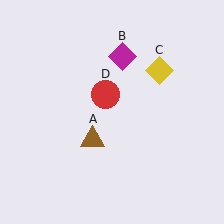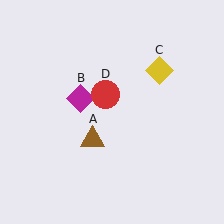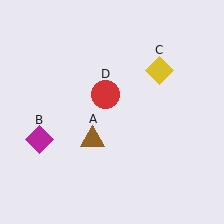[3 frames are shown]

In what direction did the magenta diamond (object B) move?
The magenta diamond (object B) moved down and to the left.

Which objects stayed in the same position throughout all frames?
Brown triangle (object A) and yellow diamond (object C) and red circle (object D) remained stationary.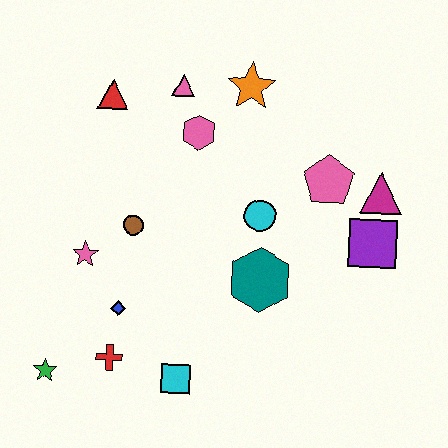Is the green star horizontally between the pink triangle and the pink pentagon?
No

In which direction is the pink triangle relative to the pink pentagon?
The pink triangle is to the left of the pink pentagon.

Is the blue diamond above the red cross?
Yes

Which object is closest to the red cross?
The blue diamond is closest to the red cross.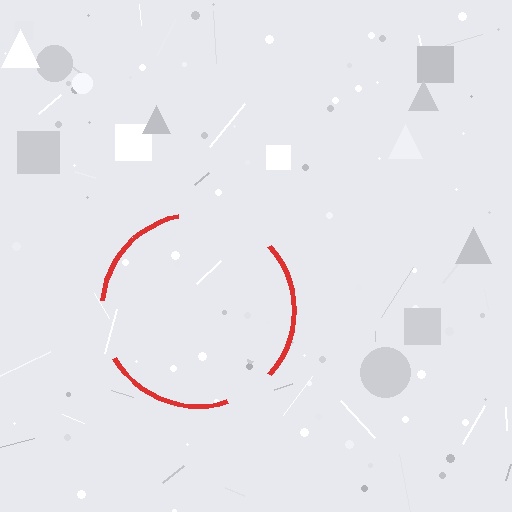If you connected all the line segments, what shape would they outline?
They would outline a circle.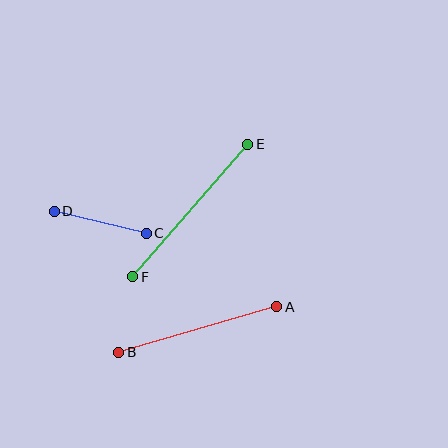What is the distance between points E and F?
The distance is approximately 175 pixels.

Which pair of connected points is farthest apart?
Points E and F are farthest apart.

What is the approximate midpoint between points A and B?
The midpoint is at approximately (197, 330) pixels.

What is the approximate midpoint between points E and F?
The midpoint is at approximately (190, 211) pixels.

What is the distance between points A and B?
The distance is approximately 164 pixels.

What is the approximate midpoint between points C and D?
The midpoint is at approximately (100, 222) pixels.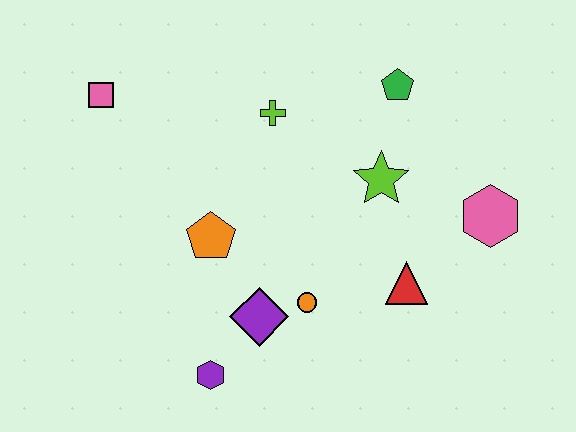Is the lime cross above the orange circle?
Yes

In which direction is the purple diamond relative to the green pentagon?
The purple diamond is below the green pentagon.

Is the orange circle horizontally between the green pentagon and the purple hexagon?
Yes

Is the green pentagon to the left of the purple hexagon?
No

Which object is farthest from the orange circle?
The pink square is farthest from the orange circle.